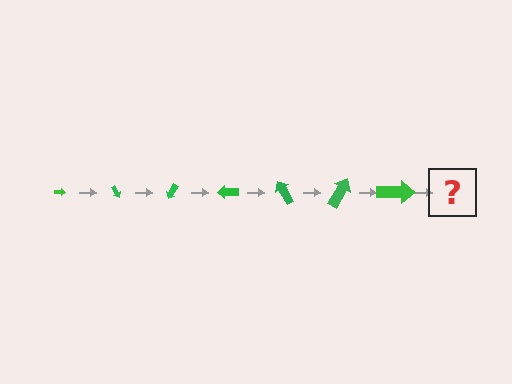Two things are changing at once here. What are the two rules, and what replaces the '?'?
The two rules are that the arrow grows larger each step and it rotates 60 degrees each step. The '?' should be an arrow, larger than the previous one and rotated 420 degrees from the start.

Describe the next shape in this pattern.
It should be an arrow, larger than the previous one and rotated 420 degrees from the start.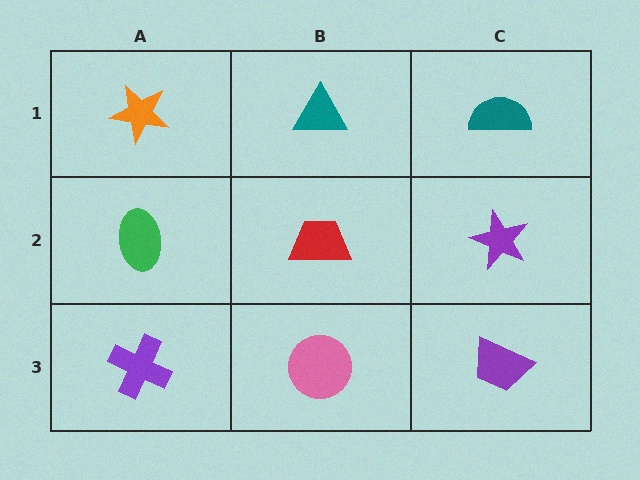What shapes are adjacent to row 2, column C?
A teal semicircle (row 1, column C), a purple trapezoid (row 3, column C), a red trapezoid (row 2, column B).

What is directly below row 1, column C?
A purple star.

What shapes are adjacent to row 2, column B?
A teal triangle (row 1, column B), a pink circle (row 3, column B), a green ellipse (row 2, column A), a purple star (row 2, column C).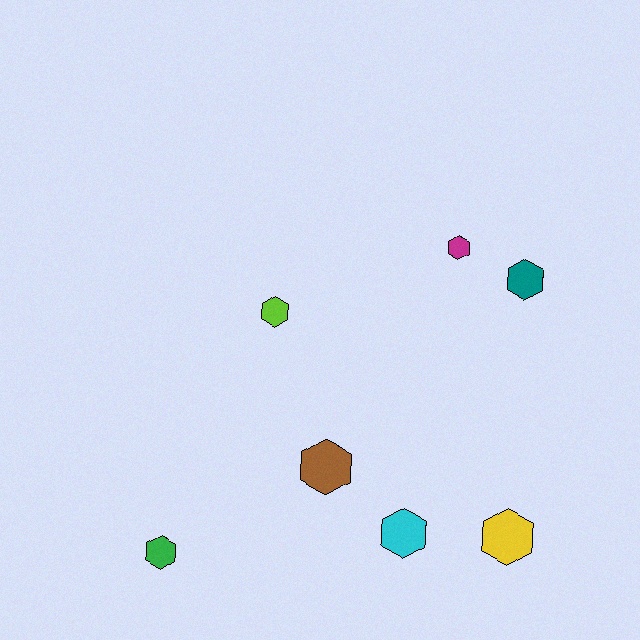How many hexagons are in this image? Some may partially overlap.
There are 7 hexagons.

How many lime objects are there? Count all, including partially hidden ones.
There is 1 lime object.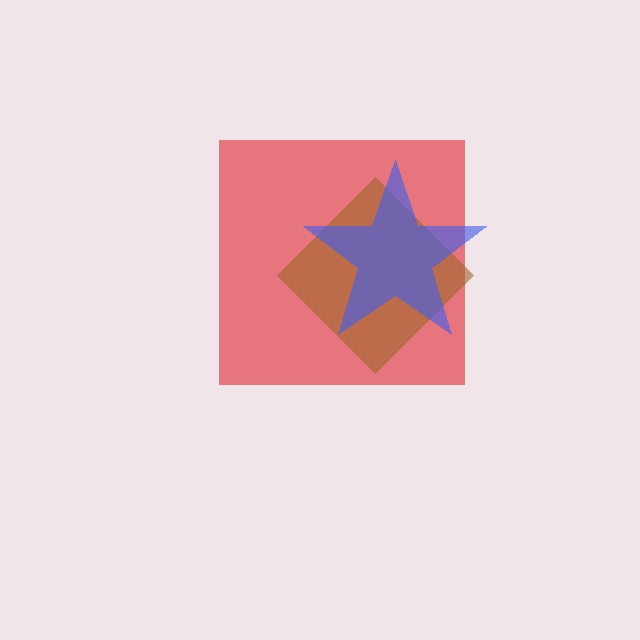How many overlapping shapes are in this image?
There are 3 overlapping shapes in the image.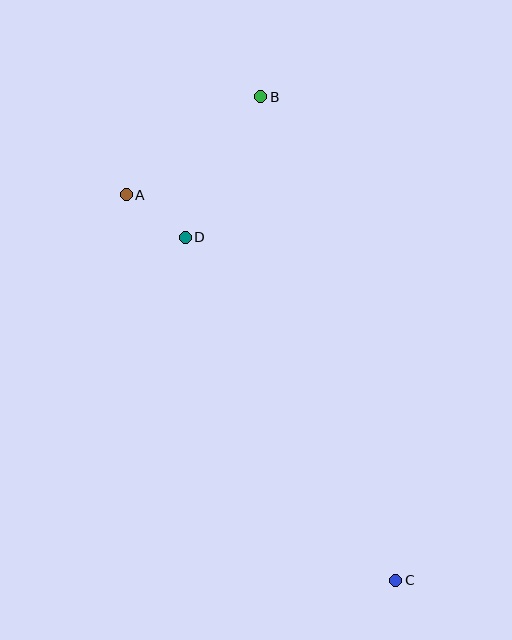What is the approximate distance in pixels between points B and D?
The distance between B and D is approximately 159 pixels.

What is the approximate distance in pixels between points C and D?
The distance between C and D is approximately 403 pixels.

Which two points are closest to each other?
Points A and D are closest to each other.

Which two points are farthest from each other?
Points B and C are farthest from each other.